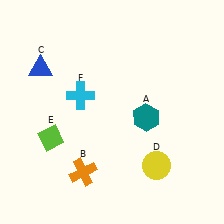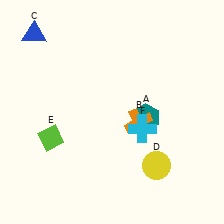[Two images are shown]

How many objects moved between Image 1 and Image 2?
3 objects moved between the two images.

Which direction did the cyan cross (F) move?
The cyan cross (F) moved right.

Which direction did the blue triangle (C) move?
The blue triangle (C) moved up.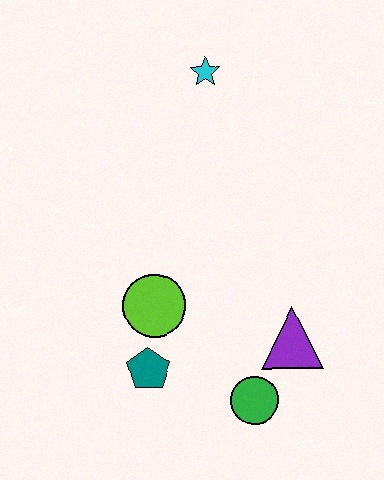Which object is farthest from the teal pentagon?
The cyan star is farthest from the teal pentagon.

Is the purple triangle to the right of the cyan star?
Yes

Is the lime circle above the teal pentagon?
Yes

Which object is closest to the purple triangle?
The green circle is closest to the purple triangle.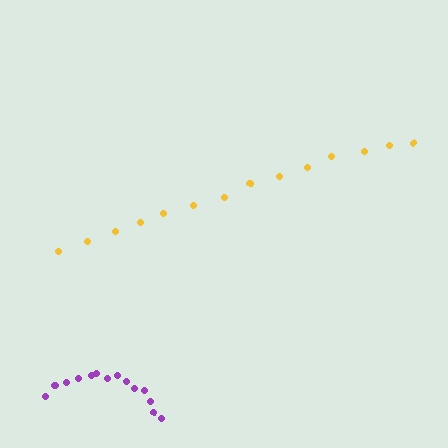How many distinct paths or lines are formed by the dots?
There are 2 distinct paths.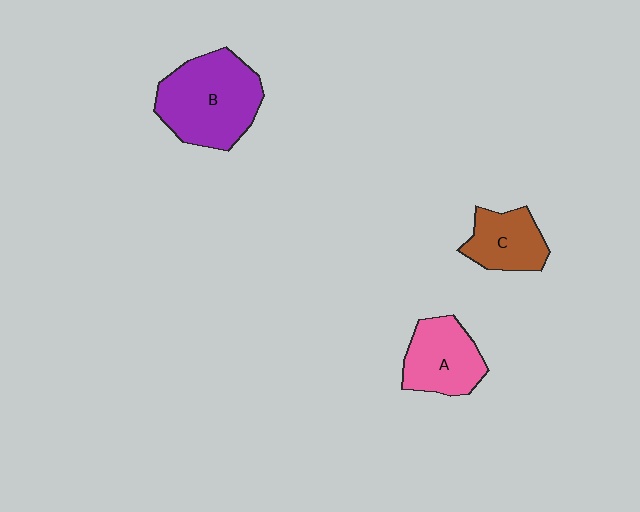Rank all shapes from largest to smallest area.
From largest to smallest: B (purple), A (pink), C (brown).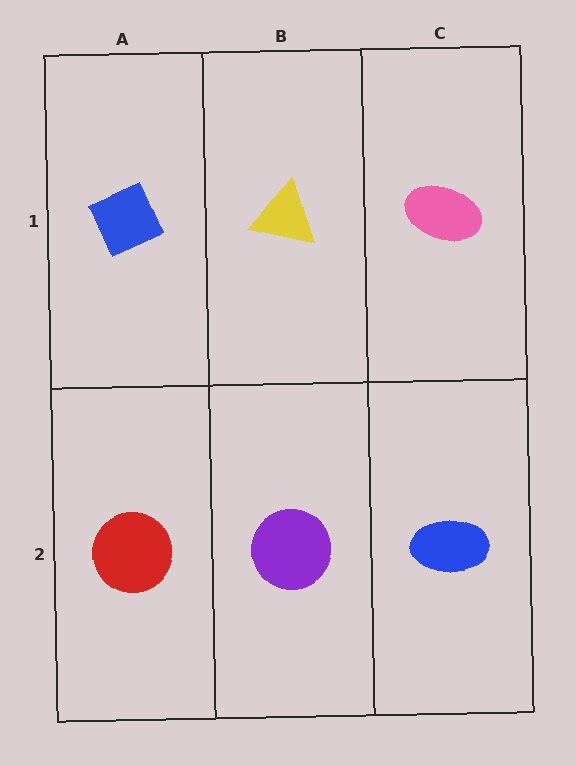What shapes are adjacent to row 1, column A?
A red circle (row 2, column A), a yellow triangle (row 1, column B).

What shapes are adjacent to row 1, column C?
A blue ellipse (row 2, column C), a yellow triangle (row 1, column B).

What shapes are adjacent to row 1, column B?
A purple circle (row 2, column B), a blue diamond (row 1, column A), a pink ellipse (row 1, column C).